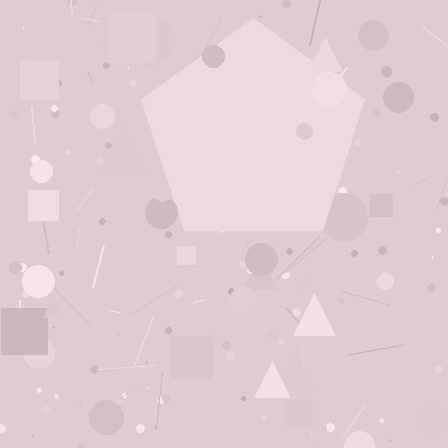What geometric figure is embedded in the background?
A pentagon is embedded in the background.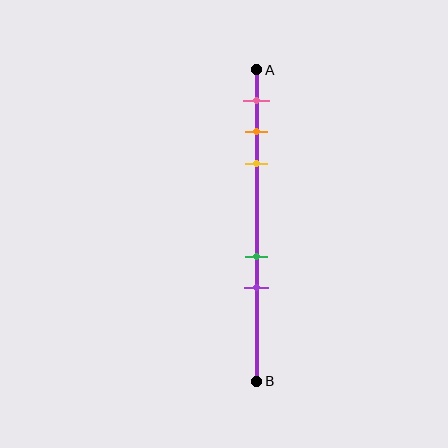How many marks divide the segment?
There are 5 marks dividing the segment.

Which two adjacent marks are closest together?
The orange and yellow marks are the closest adjacent pair.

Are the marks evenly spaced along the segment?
No, the marks are not evenly spaced.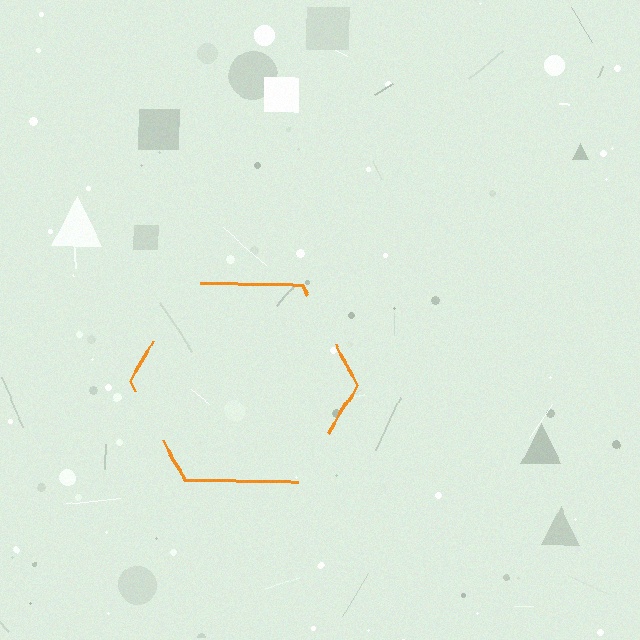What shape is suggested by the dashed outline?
The dashed outline suggests a hexagon.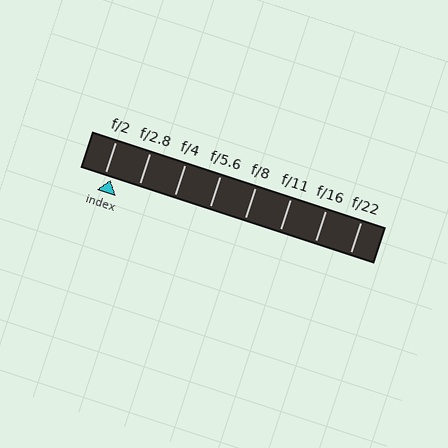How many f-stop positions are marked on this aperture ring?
There are 8 f-stop positions marked.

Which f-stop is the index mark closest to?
The index mark is closest to f/2.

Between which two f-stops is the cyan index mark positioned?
The index mark is between f/2 and f/2.8.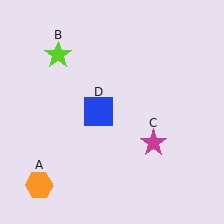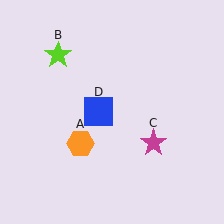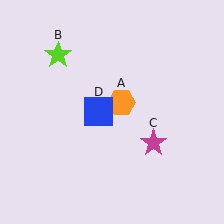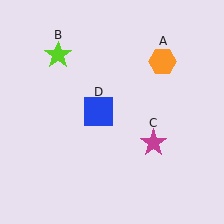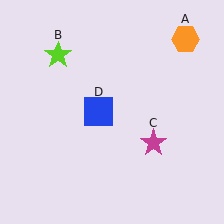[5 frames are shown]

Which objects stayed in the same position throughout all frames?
Lime star (object B) and magenta star (object C) and blue square (object D) remained stationary.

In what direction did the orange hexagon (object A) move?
The orange hexagon (object A) moved up and to the right.